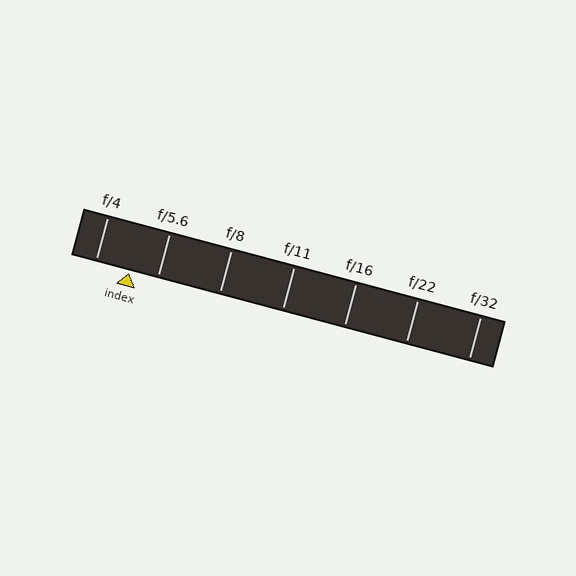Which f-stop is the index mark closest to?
The index mark is closest to f/5.6.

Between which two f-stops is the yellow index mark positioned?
The index mark is between f/4 and f/5.6.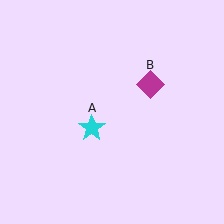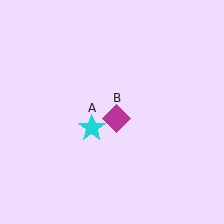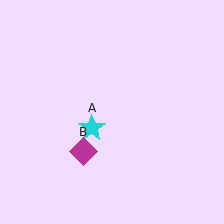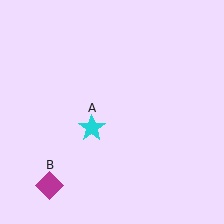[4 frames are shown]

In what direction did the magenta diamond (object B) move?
The magenta diamond (object B) moved down and to the left.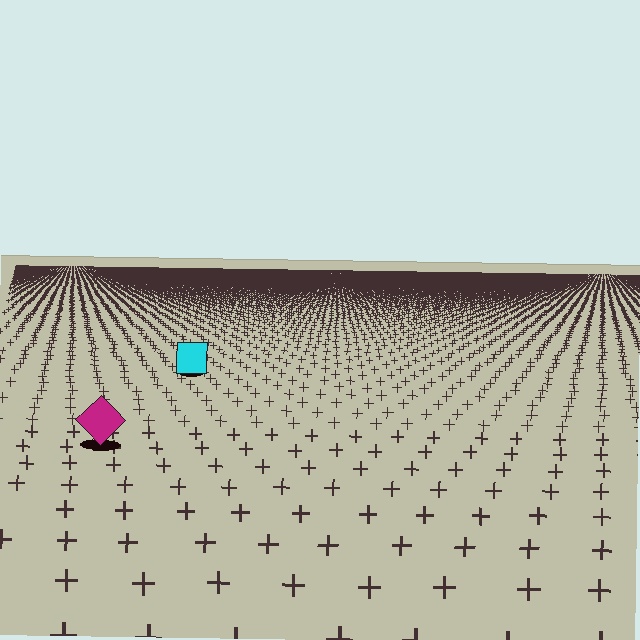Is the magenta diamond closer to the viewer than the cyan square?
Yes. The magenta diamond is closer — you can tell from the texture gradient: the ground texture is coarser near it.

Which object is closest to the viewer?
The magenta diamond is closest. The texture marks near it are larger and more spread out.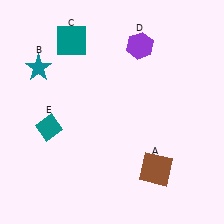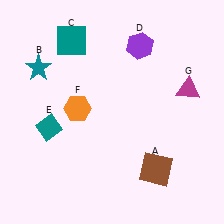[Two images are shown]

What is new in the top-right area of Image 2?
A magenta triangle (G) was added in the top-right area of Image 2.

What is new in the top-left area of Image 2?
An orange hexagon (F) was added in the top-left area of Image 2.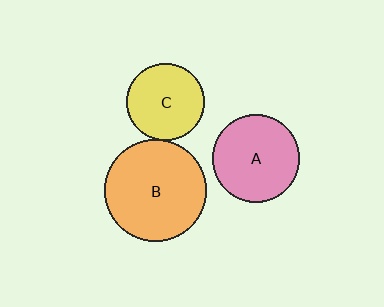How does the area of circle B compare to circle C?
Approximately 1.7 times.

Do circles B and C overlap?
Yes.